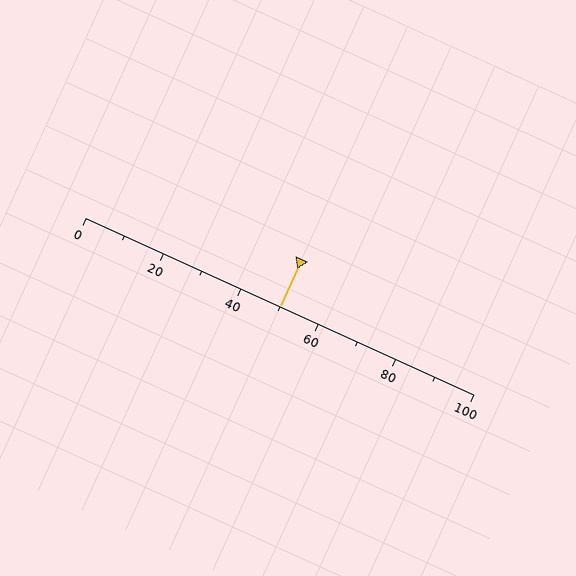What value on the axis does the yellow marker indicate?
The marker indicates approximately 50.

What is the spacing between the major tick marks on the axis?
The major ticks are spaced 20 apart.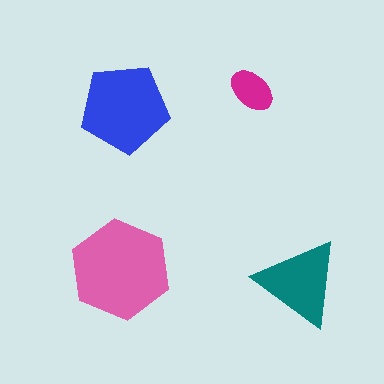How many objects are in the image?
There are 4 objects in the image.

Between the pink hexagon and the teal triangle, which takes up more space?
The pink hexagon.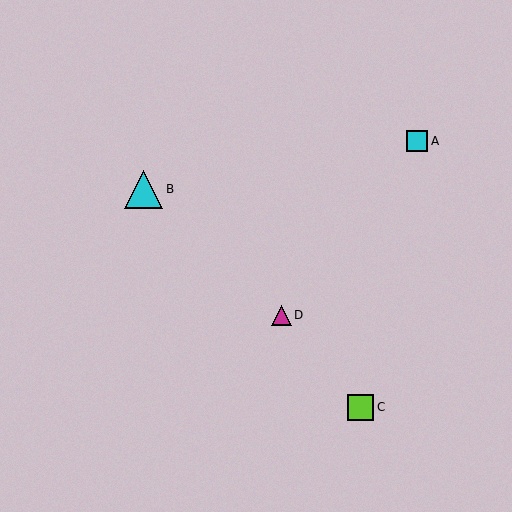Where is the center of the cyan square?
The center of the cyan square is at (417, 141).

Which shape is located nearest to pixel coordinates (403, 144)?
The cyan square (labeled A) at (417, 141) is nearest to that location.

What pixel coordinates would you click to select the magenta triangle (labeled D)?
Click at (281, 315) to select the magenta triangle D.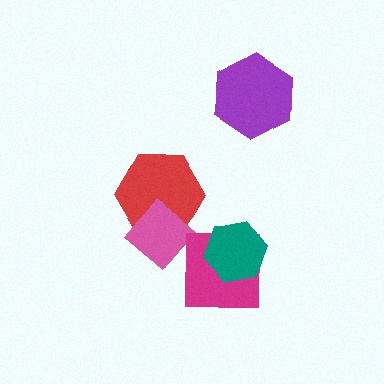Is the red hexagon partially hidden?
Yes, it is partially covered by another shape.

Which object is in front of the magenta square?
The teal hexagon is in front of the magenta square.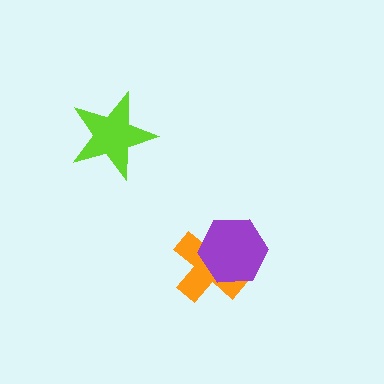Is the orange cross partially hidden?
Yes, it is partially covered by another shape.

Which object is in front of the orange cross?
The purple hexagon is in front of the orange cross.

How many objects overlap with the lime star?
0 objects overlap with the lime star.